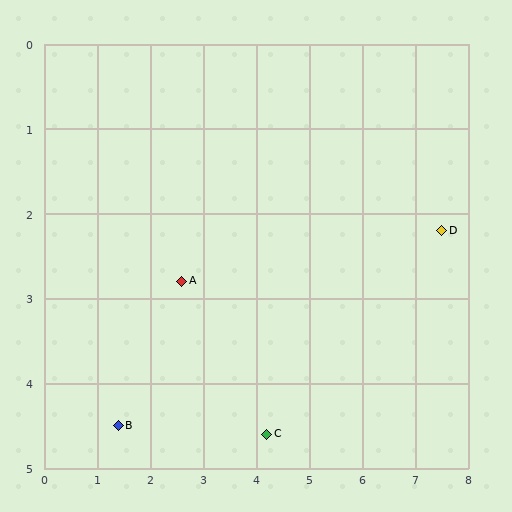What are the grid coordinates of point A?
Point A is at approximately (2.6, 2.8).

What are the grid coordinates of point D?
Point D is at approximately (7.5, 2.2).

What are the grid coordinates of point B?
Point B is at approximately (1.4, 4.5).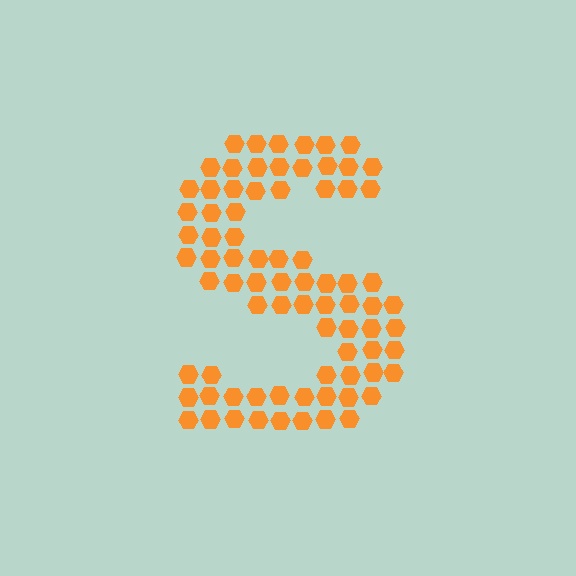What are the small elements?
The small elements are hexagons.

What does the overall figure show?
The overall figure shows the letter S.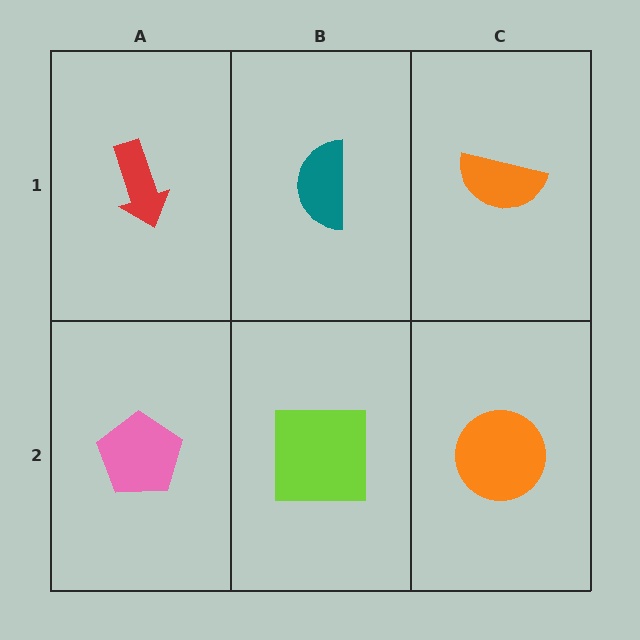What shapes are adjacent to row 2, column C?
An orange semicircle (row 1, column C), a lime square (row 2, column B).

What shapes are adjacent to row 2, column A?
A red arrow (row 1, column A), a lime square (row 2, column B).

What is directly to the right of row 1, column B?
An orange semicircle.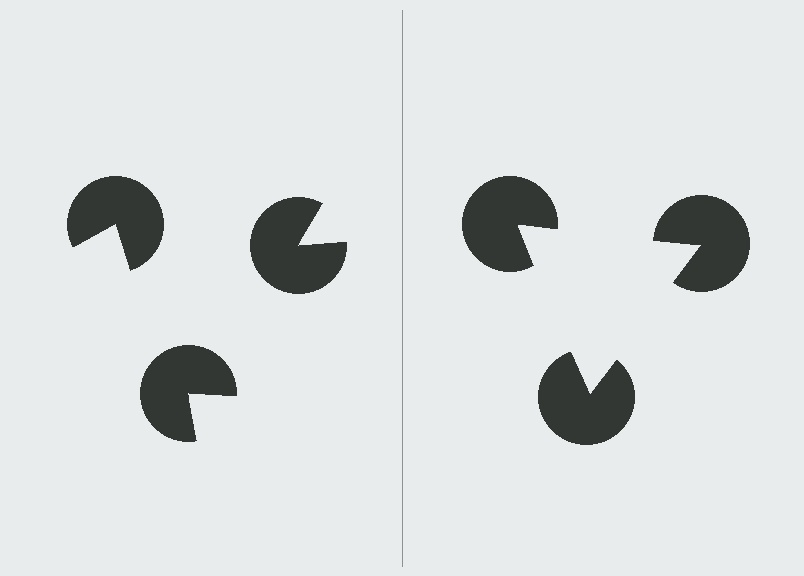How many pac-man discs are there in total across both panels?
6 — 3 on each side.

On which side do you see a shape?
An illusory triangle appears on the right side. On the left side the wedge cuts are rotated, so no coherent shape forms.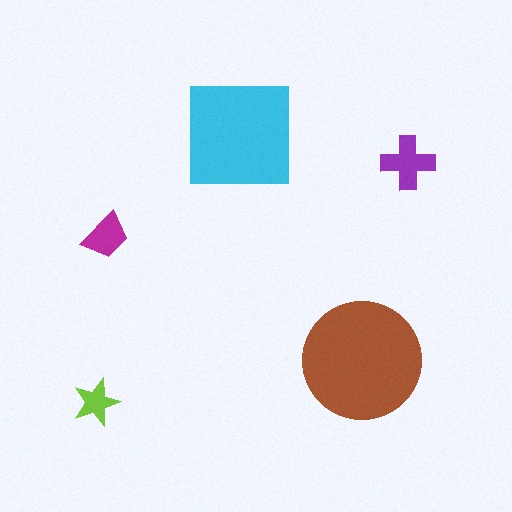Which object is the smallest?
The lime star.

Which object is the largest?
The brown circle.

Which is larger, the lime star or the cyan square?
The cyan square.